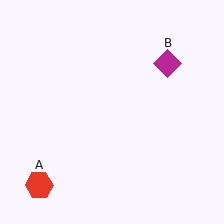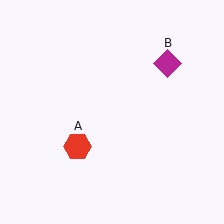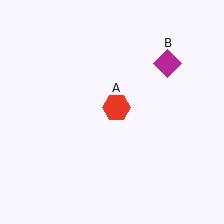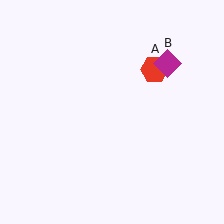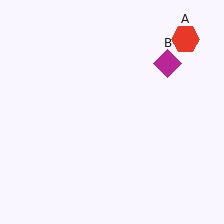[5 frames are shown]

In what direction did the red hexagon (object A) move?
The red hexagon (object A) moved up and to the right.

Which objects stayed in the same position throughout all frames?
Magenta diamond (object B) remained stationary.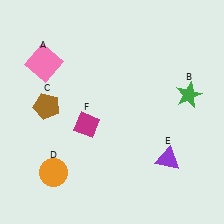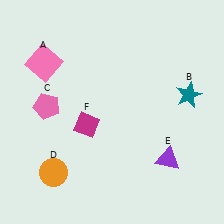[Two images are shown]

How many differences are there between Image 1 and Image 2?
There are 2 differences between the two images.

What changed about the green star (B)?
In Image 1, B is green. In Image 2, it changed to teal.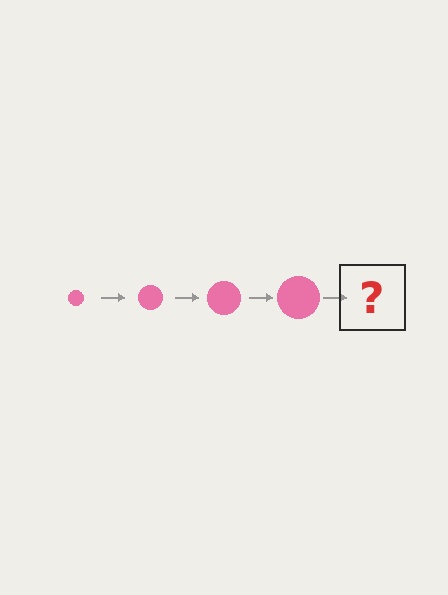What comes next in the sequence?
The next element should be a pink circle, larger than the previous one.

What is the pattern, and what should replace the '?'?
The pattern is that the circle gets progressively larger each step. The '?' should be a pink circle, larger than the previous one.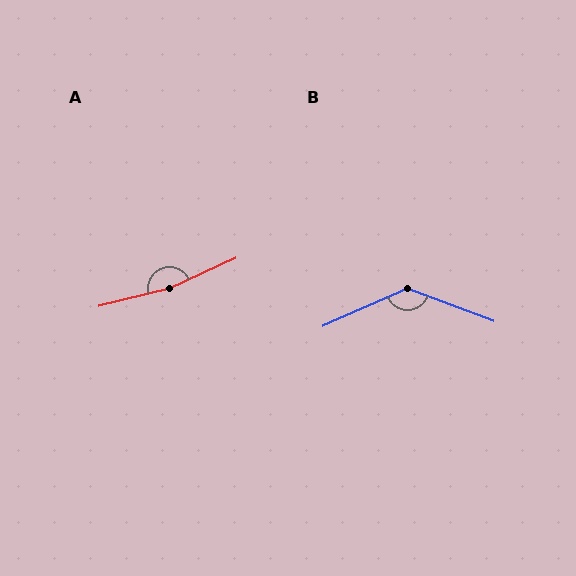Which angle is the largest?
A, at approximately 169 degrees.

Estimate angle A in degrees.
Approximately 169 degrees.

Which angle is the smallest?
B, at approximately 135 degrees.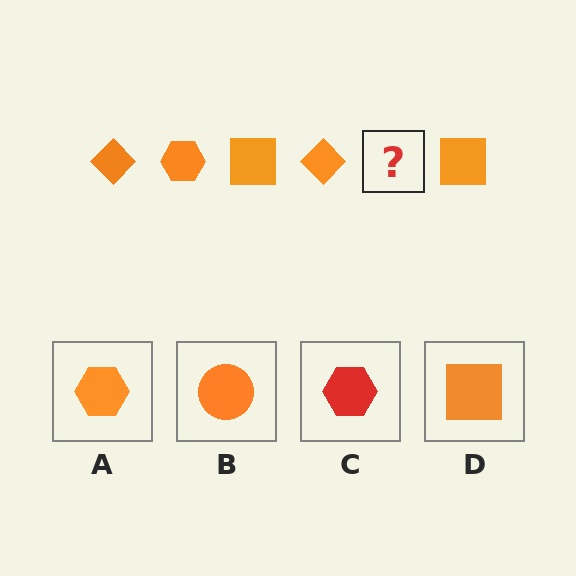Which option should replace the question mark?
Option A.